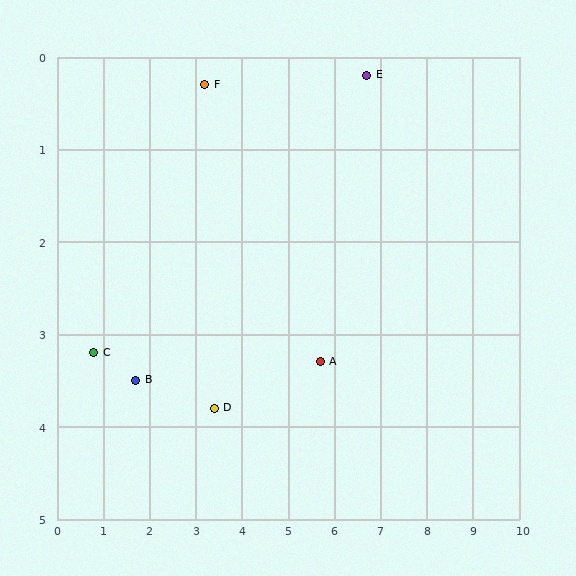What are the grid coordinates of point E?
Point E is at approximately (6.7, 0.2).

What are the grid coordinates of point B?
Point B is at approximately (1.7, 3.5).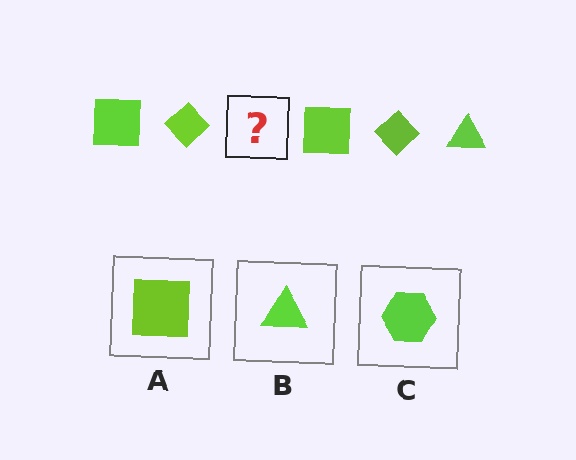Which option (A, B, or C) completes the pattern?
B.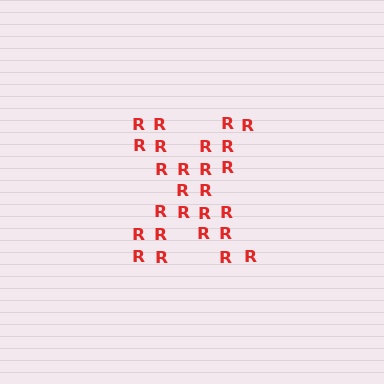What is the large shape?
The large shape is the letter X.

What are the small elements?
The small elements are letter R's.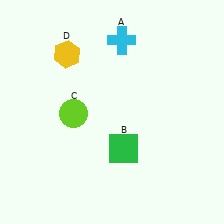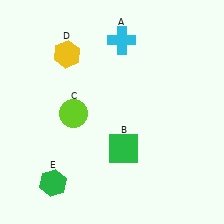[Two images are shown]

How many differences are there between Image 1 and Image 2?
There is 1 difference between the two images.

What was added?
A green hexagon (E) was added in Image 2.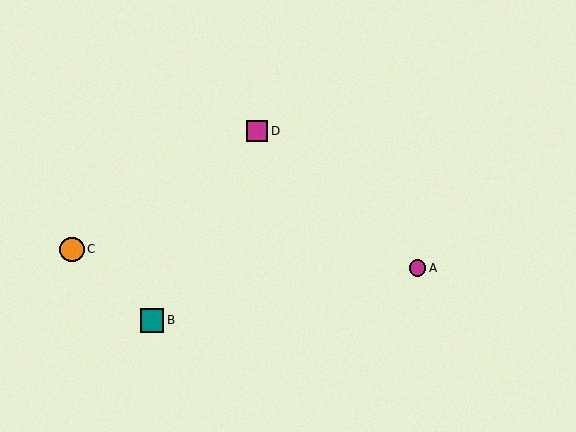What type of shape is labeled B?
Shape B is a teal square.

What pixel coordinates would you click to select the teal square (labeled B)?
Click at (152, 320) to select the teal square B.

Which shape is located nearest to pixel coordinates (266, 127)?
The magenta square (labeled D) at (257, 131) is nearest to that location.